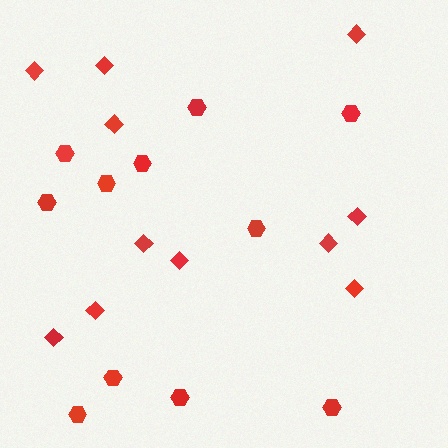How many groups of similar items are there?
There are 2 groups: one group of diamonds (11) and one group of hexagons (11).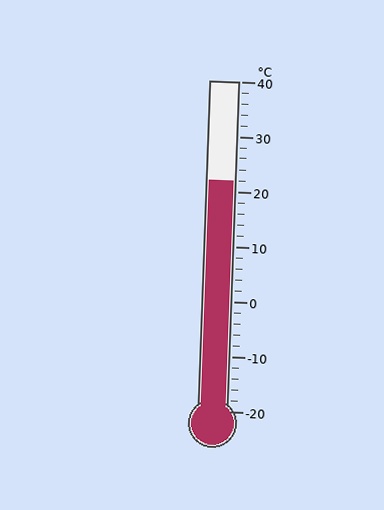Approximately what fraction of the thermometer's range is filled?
The thermometer is filled to approximately 70% of its range.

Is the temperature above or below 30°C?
The temperature is below 30°C.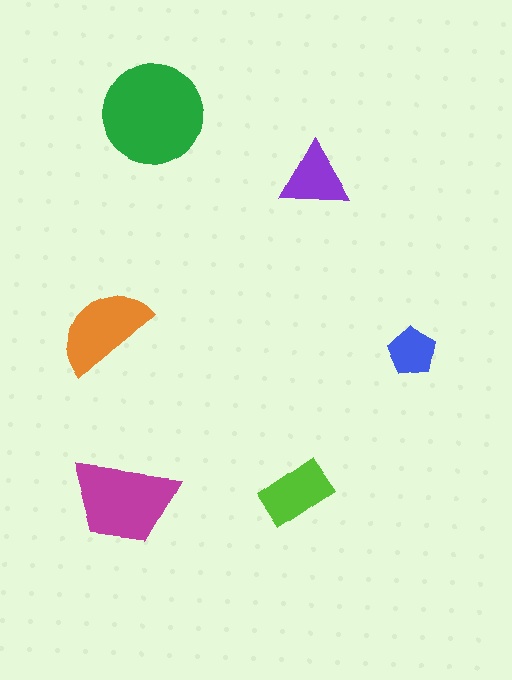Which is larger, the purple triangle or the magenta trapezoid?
The magenta trapezoid.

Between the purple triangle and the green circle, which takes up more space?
The green circle.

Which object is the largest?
The green circle.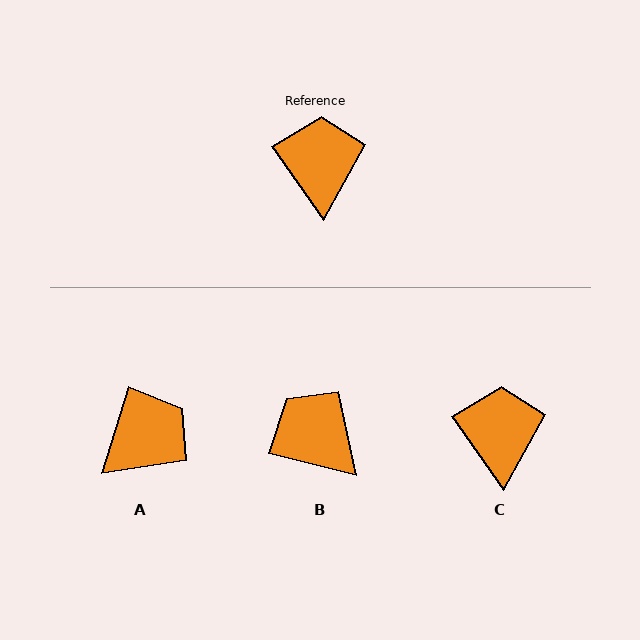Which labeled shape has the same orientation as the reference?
C.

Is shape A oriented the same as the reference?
No, it is off by about 53 degrees.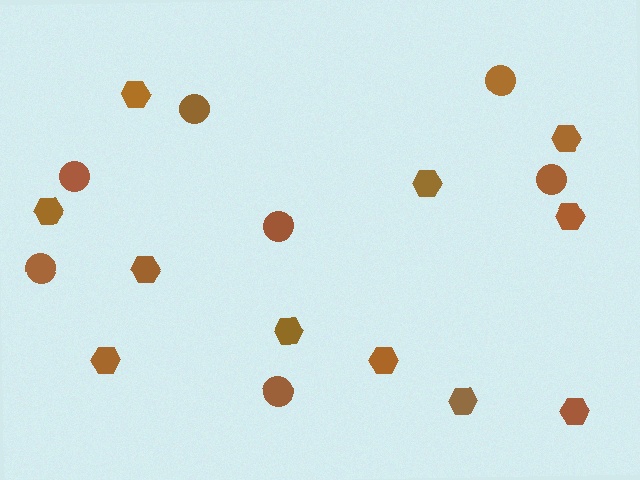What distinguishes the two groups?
There are 2 groups: one group of hexagons (11) and one group of circles (7).